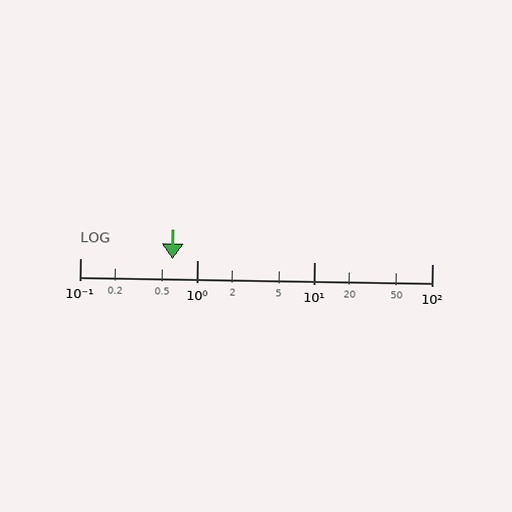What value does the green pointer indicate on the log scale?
The pointer indicates approximately 0.62.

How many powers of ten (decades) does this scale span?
The scale spans 3 decades, from 0.1 to 100.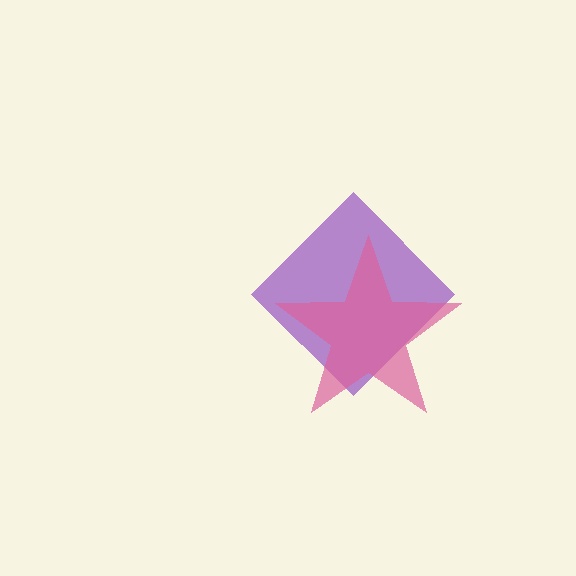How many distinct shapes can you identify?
There are 2 distinct shapes: a purple diamond, a pink star.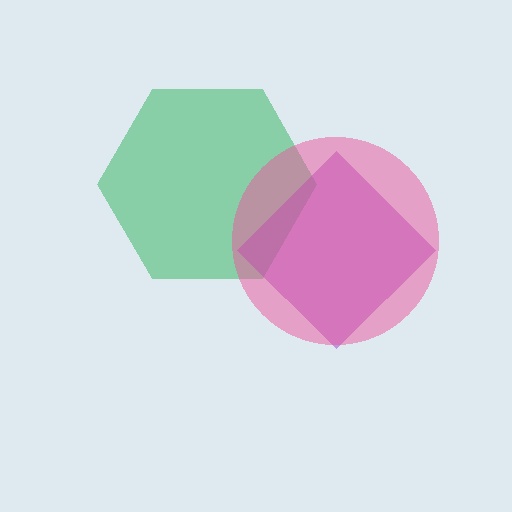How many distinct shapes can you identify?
There are 3 distinct shapes: a green hexagon, a purple diamond, a pink circle.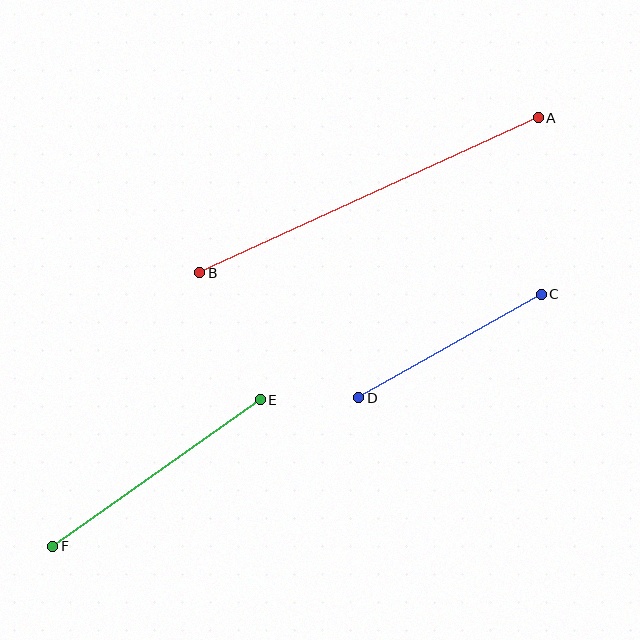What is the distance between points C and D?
The distance is approximately 210 pixels.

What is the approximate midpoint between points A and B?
The midpoint is at approximately (369, 195) pixels.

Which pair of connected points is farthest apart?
Points A and B are farthest apart.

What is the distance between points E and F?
The distance is approximately 254 pixels.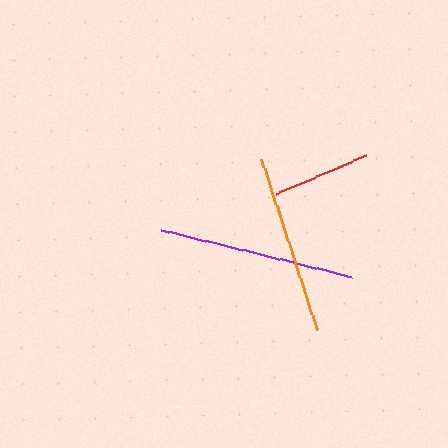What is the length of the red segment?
The red segment is approximately 99 pixels long.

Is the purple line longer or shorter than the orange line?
The purple line is longer than the orange line.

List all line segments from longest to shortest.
From longest to shortest: purple, orange, red.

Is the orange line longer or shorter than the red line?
The orange line is longer than the red line.